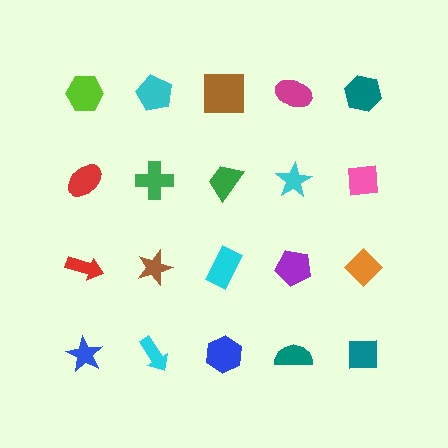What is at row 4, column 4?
A teal semicircle.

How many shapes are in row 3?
5 shapes.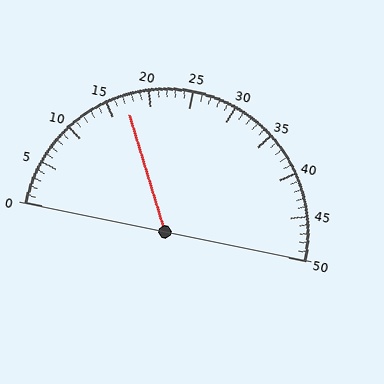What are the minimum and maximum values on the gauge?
The gauge ranges from 0 to 50.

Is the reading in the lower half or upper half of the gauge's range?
The reading is in the lower half of the range (0 to 50).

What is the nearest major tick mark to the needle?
The nearest major tick mark is 15.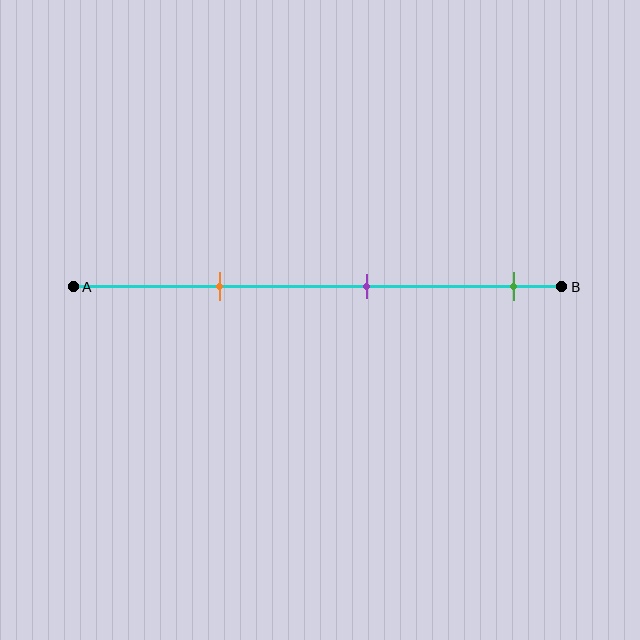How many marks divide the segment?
There are 3 marks dividing the segment.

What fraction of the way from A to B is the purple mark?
The purple mark is approximately 60% (0.6) of the way from A to B.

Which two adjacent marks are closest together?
The orange and purple marks are the closest adjacent pair.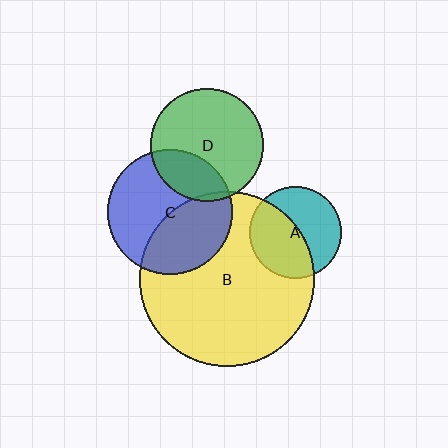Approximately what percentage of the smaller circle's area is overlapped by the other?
Approximately 50%.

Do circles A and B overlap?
Yes.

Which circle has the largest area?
Circle B (yellow).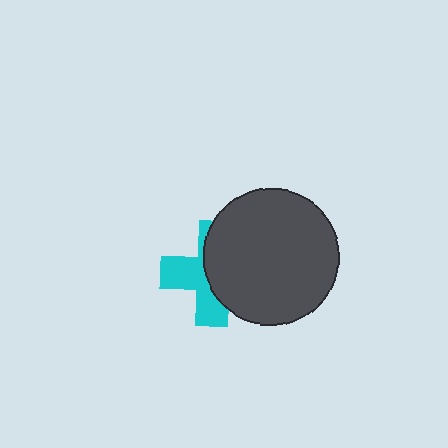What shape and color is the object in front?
The object in front is a dark gray circle.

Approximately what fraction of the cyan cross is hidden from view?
Roughly 53% of the cyan cross is hidden behind the dark gray circle.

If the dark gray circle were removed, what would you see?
You would see the complete cyan cross.